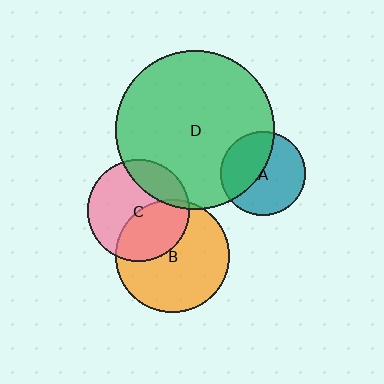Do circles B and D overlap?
Yes.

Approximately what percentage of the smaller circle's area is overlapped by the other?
Approximately 5%.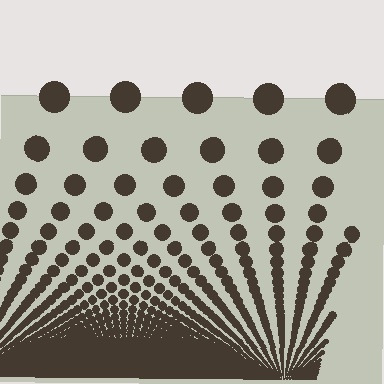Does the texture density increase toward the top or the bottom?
Density increases toward the bottom.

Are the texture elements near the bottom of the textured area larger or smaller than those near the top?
Smaller. The gradient is inverted — elements near the bottom are smaller and denser.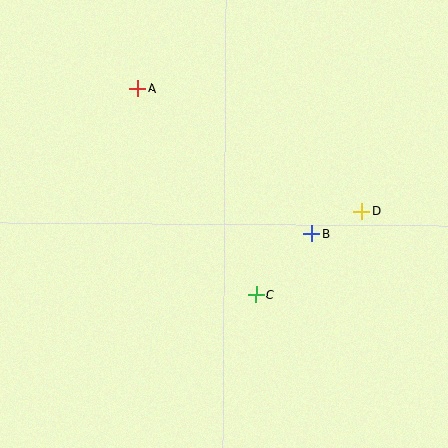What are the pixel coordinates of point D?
Point D is at (362, 211).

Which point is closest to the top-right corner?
Point D is closest to the top-right corner.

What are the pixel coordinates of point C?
Point C is at (256, 295).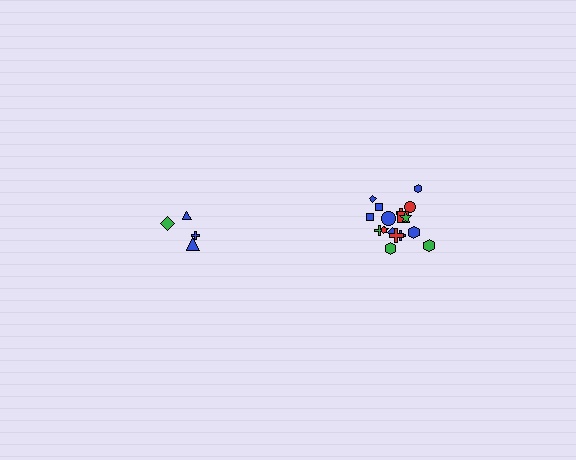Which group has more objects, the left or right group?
The right group.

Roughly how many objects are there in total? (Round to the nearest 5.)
Roughly 20 objects in total.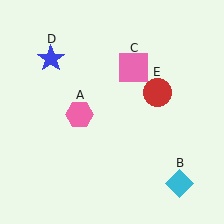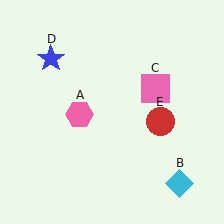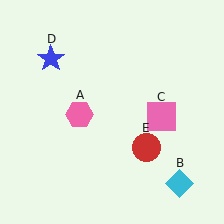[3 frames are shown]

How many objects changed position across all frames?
2 objects changed position: pink square (object C), red circle (object E).